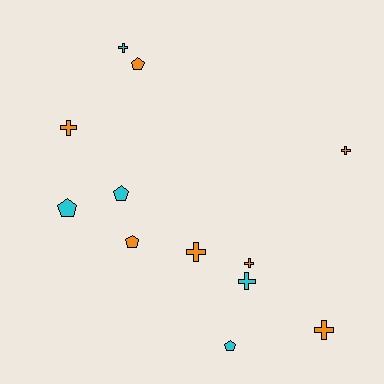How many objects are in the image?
There are 12 objects.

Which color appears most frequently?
Orange, with 7 objects.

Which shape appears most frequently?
Cross, with 7 objects.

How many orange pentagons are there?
There are 2 orange pentagons.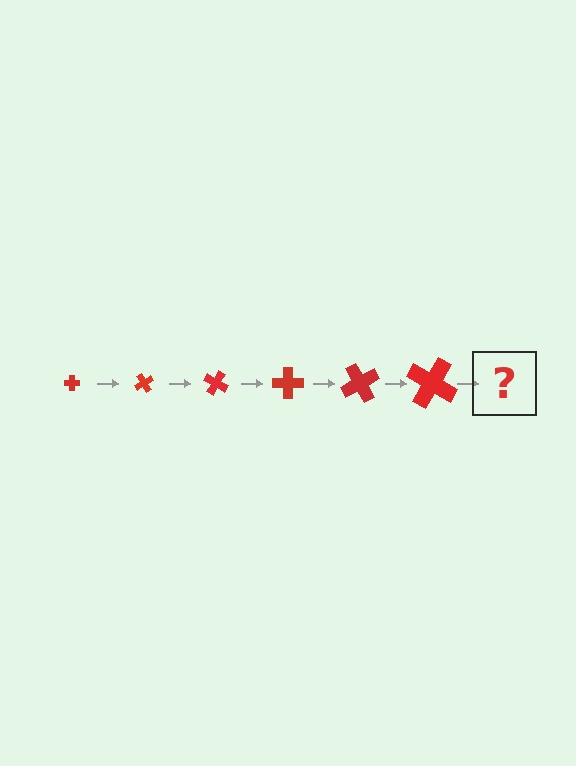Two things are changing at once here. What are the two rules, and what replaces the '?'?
The two rules are that the cross grows larger each step and it rotates 60 degrees each step. The '?' should be a cross, larger than the previous one and rotated 360 degrees from the start.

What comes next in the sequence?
The next element should be a cross, larger than the previous one and rotated 360 degrees from the start.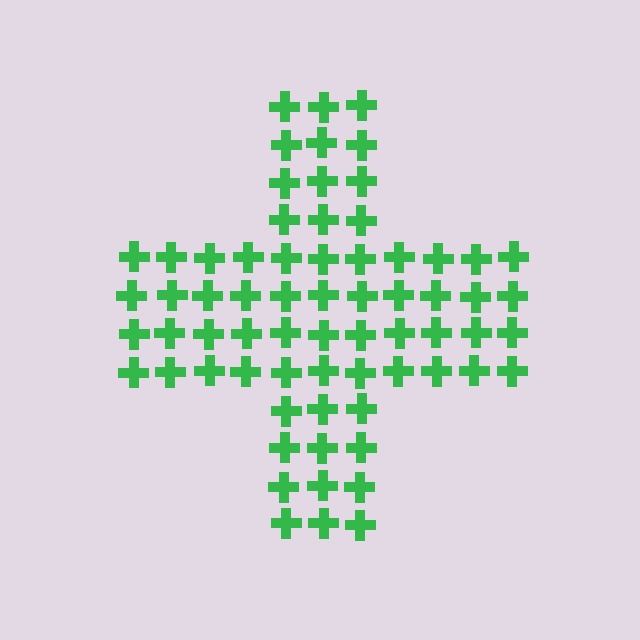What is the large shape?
The large shape is a cross.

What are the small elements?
The small elements are crosses.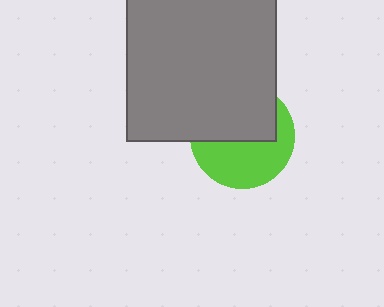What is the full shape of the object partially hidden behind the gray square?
The partially hidden object is a lime circle.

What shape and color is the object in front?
The object in front is a gray square.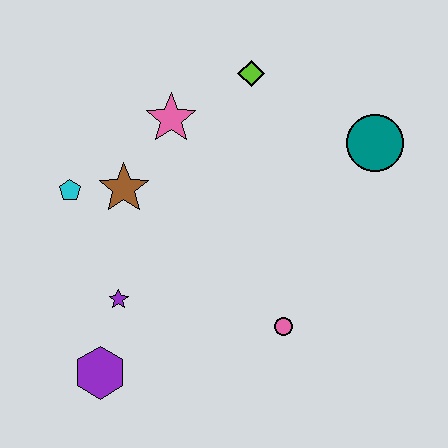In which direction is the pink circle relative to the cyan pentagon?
The pink circle is to the right of the cyan pentagon.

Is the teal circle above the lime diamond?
No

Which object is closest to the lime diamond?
The pink star is closest to the lime diamond.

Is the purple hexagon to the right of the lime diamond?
No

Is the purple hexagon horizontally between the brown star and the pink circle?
No